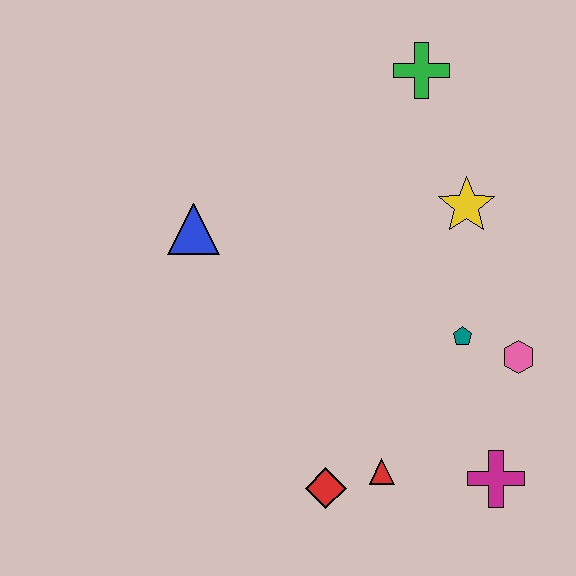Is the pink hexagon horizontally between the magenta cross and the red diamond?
No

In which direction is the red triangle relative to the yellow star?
The red triangle is below the yellow star.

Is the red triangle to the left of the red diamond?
No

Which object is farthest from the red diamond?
The green cross is farthest from the red diamond.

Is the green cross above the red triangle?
Yes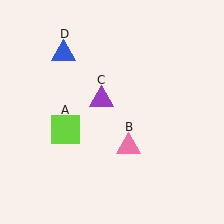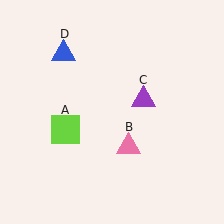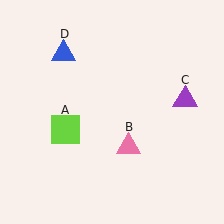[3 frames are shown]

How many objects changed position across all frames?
1 object changed position: purple triangle (object C).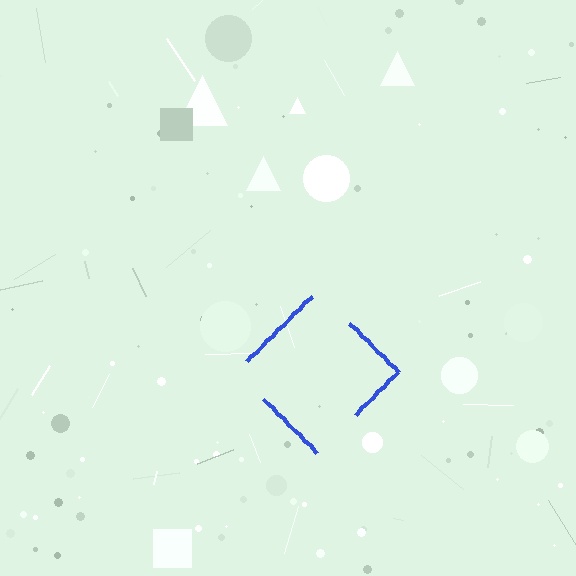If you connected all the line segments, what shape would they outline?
They would outline a diamond.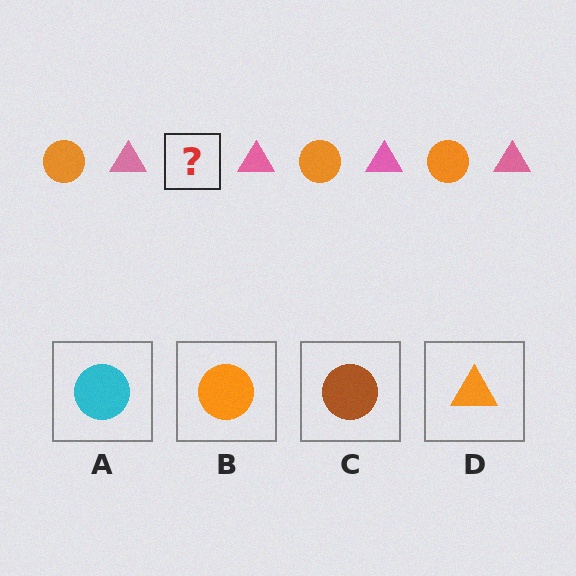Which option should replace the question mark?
Option B.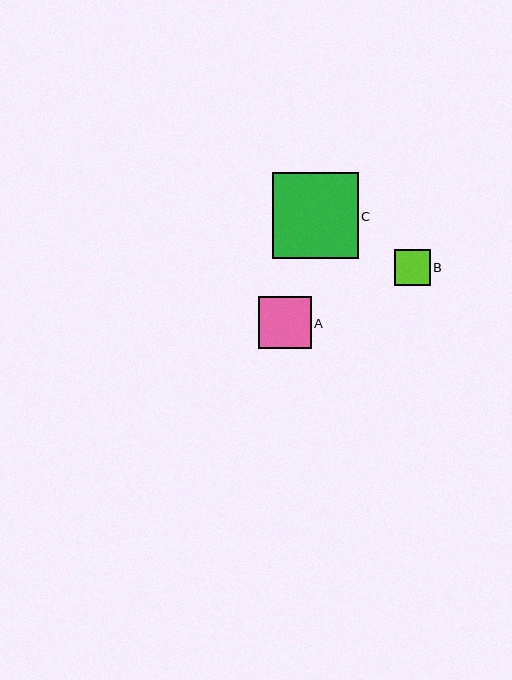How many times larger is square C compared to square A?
Square C is approximately 1.7 times the size of square A.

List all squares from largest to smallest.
From largest to smallest: C, A, B.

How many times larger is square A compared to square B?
Square A is approximately 1.4 times the size of square B.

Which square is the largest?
Square C is the largest with a size of approximately 86 pixels.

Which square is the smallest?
Square B is the smallest with a size of approximately 36 pixels.